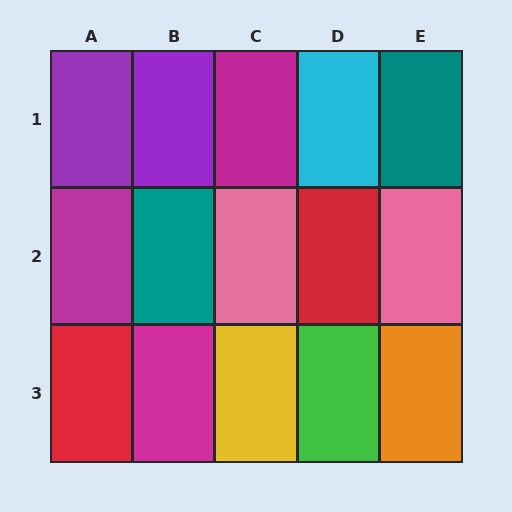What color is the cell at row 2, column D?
Red.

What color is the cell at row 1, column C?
Magenta.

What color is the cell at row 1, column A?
Purple.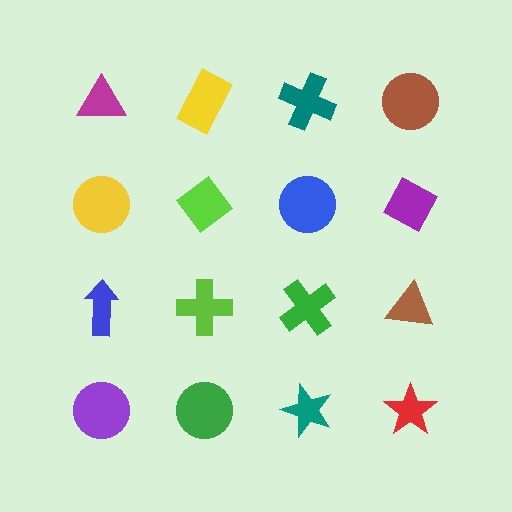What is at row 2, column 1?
A yellow circle.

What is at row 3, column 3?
A green cross.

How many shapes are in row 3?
4 shapes.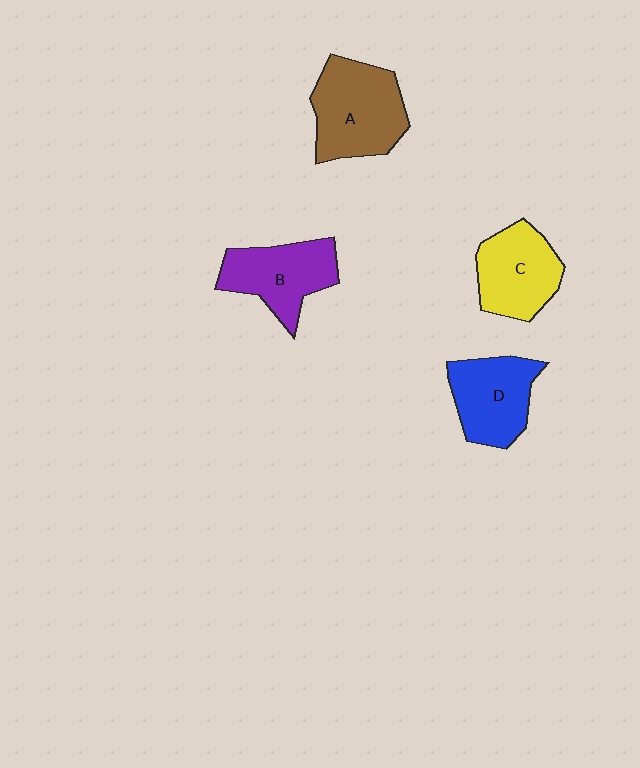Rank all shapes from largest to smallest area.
From largest to smallest: A (brown), B (purple), C (yellow), D (blue).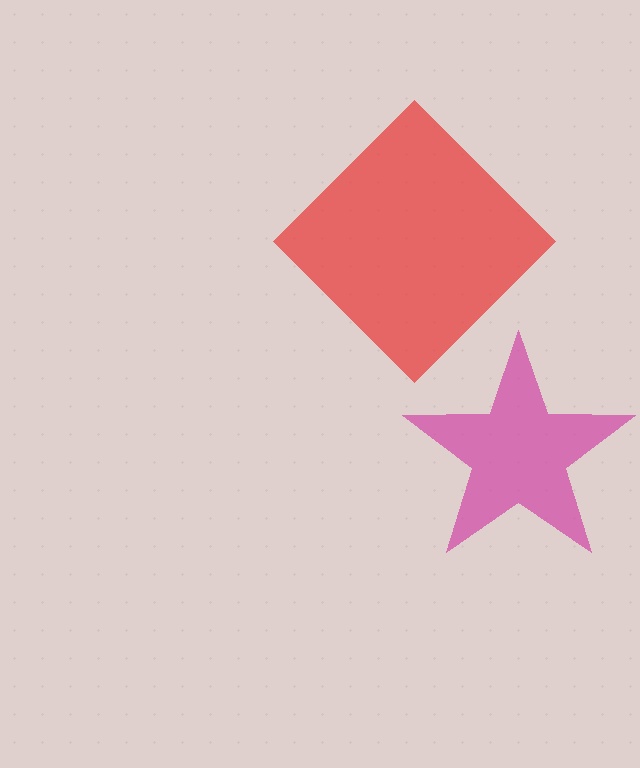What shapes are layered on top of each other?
The layered shapes are: a red diamond, a magenta star.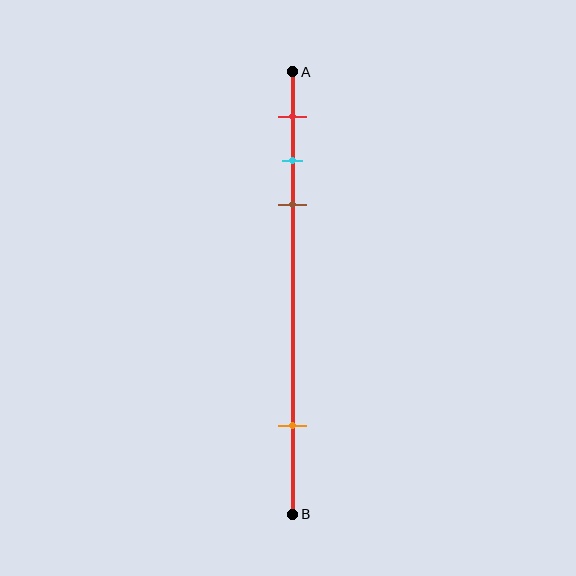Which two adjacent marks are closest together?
The cyan and brown marks are the closest adjacent pair.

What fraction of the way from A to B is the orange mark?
The orange mark is approximately 80% (0.8) of the way from A to B.